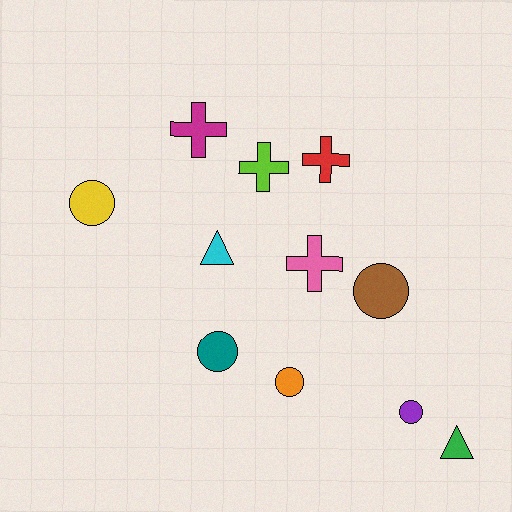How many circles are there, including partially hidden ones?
There are 5 circles.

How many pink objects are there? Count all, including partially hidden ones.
There is 1 pink object.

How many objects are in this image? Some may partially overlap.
There are 11 objects.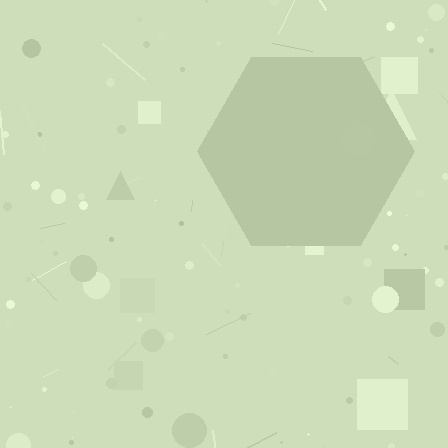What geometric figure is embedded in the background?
A hexagon is embedded in the background.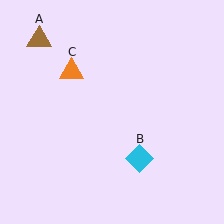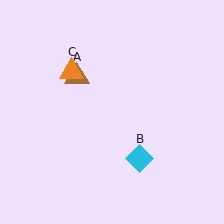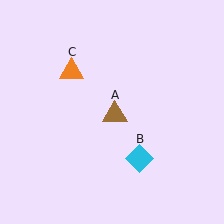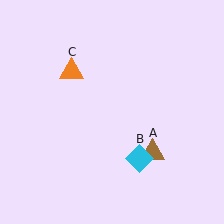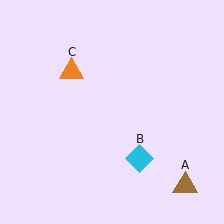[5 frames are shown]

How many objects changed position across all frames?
1 object changed position: brown triangle (object A).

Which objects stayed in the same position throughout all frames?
Cyan diamond (object B) and orange triangle (object C) remained stationary.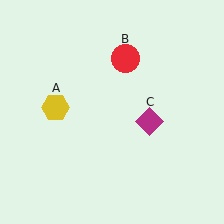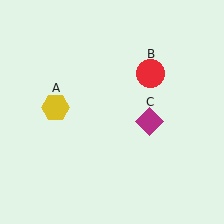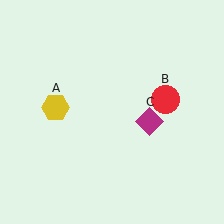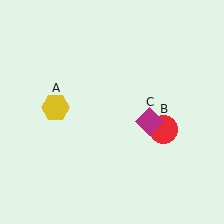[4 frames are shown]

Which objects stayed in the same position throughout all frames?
Yellow hexagon (object A) and magenta diamond (object C) remained stationary.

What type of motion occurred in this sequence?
The red circle (object B) rotated clockwise around the center of the scene.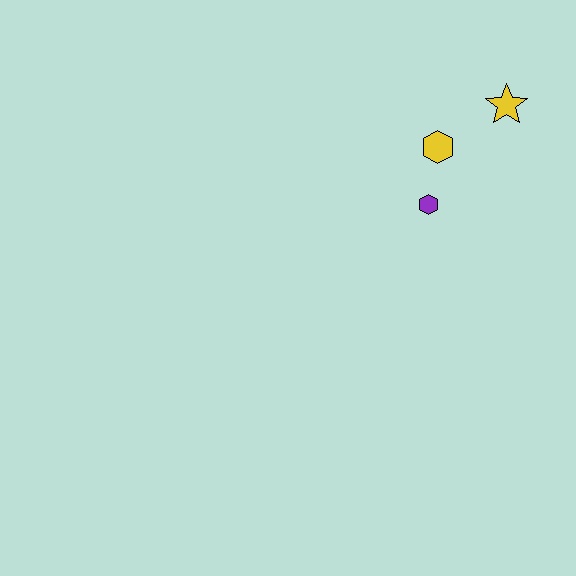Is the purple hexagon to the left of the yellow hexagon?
Yes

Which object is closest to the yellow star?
The yellow hexagon is closest to the yellow star.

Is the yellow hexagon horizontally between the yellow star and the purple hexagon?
Yes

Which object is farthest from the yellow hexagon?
The yellow star is farthest from the yellow hexagon.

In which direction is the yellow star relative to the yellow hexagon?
The yellow star is to the right of the yellow hexagon.